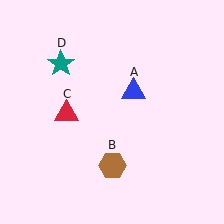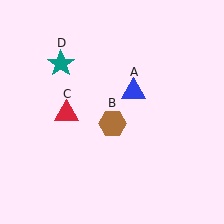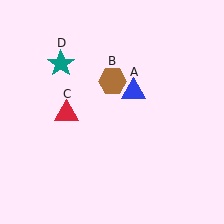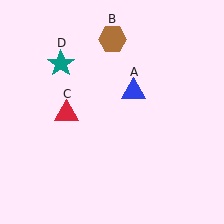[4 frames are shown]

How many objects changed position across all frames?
1 object changed position: brown hexagon (object B).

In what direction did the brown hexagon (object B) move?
The brown hexagon (object B) moved up.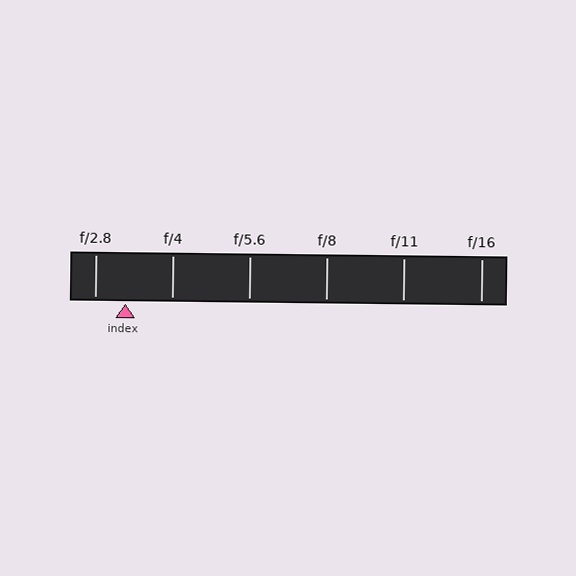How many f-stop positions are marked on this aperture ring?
There are 6 f-stop positions marked.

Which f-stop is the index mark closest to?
The index mark is closest to f/2.8.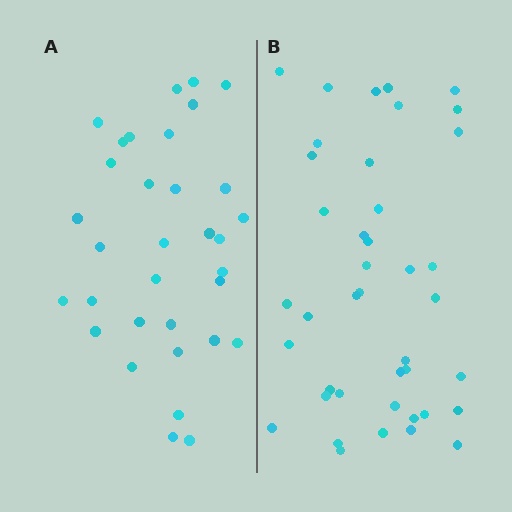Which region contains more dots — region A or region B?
Region B (the right region) has more dots.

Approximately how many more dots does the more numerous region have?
Region B has roughly 8 or so more dots than region A.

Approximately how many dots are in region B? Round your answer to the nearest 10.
About 40 dots. (The exact count is 41, which rounds to 40.)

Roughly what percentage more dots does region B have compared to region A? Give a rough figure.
About 25% more.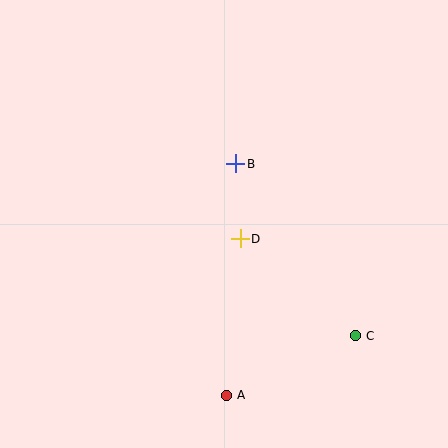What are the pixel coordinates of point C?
Point C is at (355, 336).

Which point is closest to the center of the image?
Point D at (240, 239) is closest to the center.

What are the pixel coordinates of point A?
Point A is at (226, 395).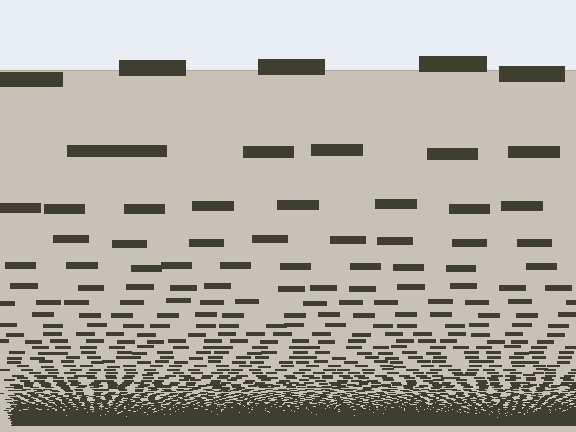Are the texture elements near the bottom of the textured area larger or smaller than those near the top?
Smaller. The gradient is inverted — elements near the bottom are smaller and denser.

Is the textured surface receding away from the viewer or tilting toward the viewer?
The surface appears to tilt toward the viewer. Texture elements get larger and sparser toward the top.